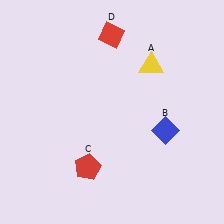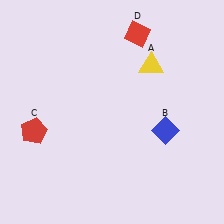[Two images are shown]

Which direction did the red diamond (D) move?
The red diamond (D) moved right.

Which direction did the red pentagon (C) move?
The red pentagon (C) moved left.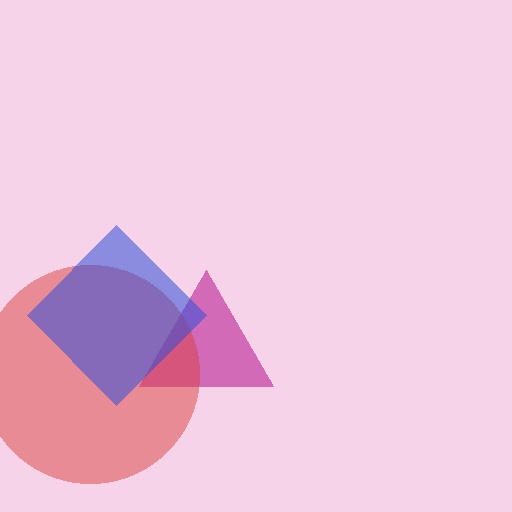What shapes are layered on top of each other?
The layered shapes are: a magenta triangle, a red circle, a blue diamond.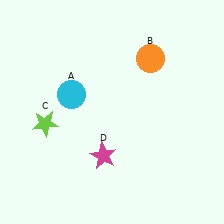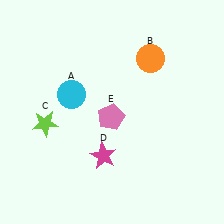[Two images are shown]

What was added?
A pink pentagon (E) was added in Image 2.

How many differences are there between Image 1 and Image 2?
There is 1 difference between the two images.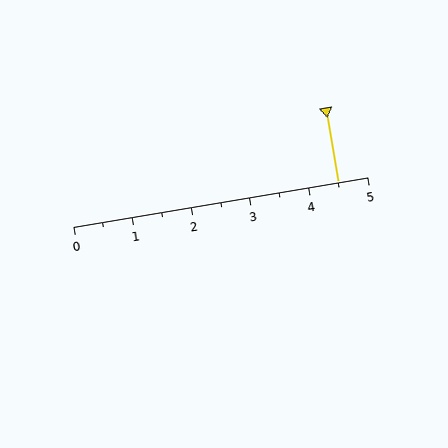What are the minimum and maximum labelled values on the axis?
The axis runs from 0 to 5.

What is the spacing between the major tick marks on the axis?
The major ticks are spaced 1 apart.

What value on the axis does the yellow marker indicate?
The marker indicates approximately 4.5.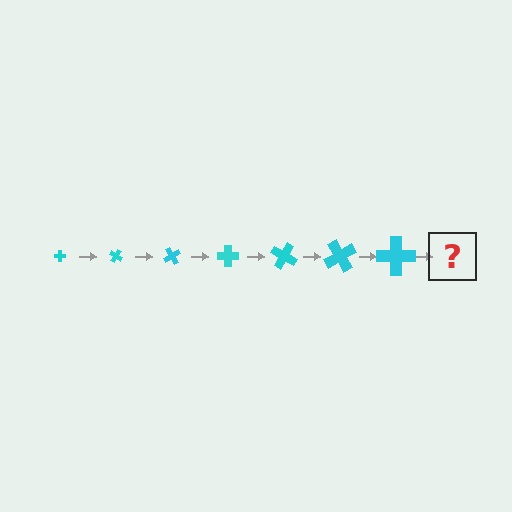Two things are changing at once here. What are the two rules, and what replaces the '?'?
The two rules are that the cross grows larger each step and it rotates 30 degrees each step. The '?' should be a cross, larger than the previous one and rotated 210 degrees from the start.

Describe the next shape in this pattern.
It should be a cross, larger than the previous one and rotated 210 degrees from the start.